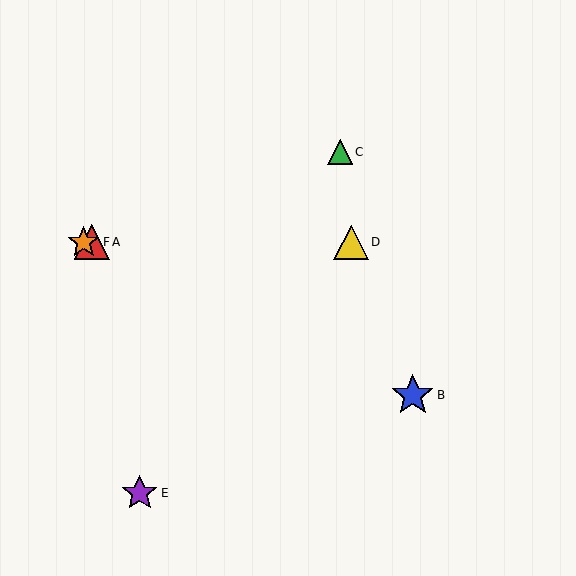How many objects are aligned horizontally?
3 objects (A, D, F) are aligned horizontally.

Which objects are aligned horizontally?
Objects A, D, F are aligned horizontally.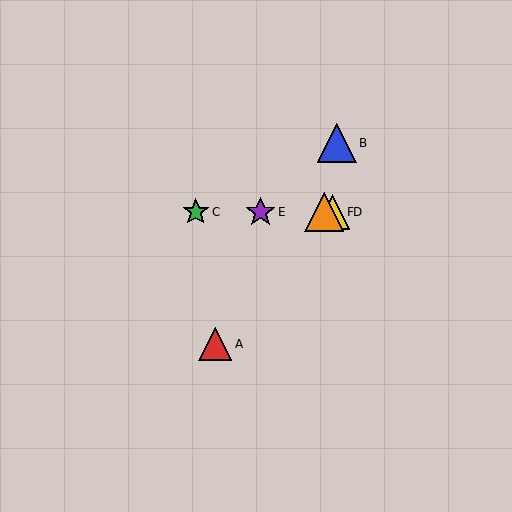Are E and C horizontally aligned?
Yes, both are at y≈212.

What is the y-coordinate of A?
Object A is at y≈344.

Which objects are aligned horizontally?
Objects C, D, E, F are aligned horizontally.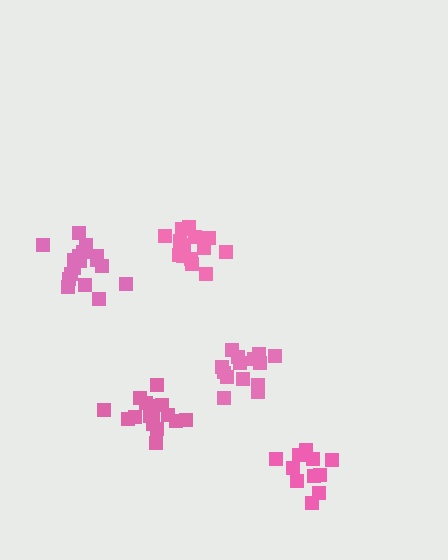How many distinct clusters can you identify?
There are 5 distinct clusters.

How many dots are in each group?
Group 1: 14 dots, Group 2: 14 dots, Group 3: 17 dots, Group 4: 16 dots, Group 5: 11 dots (72 total).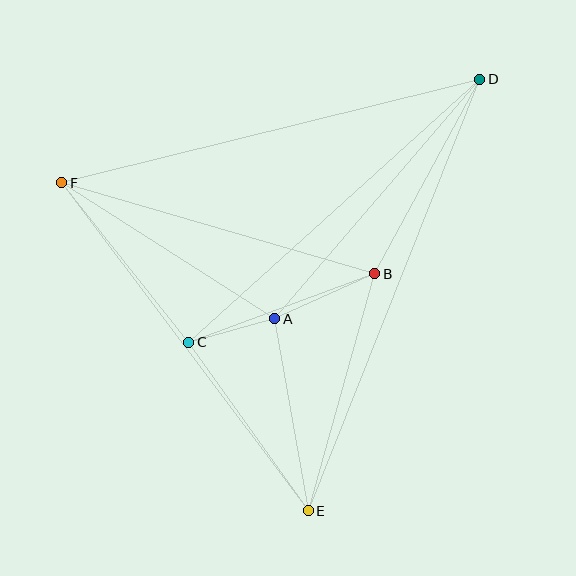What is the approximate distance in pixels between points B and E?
The distance between B and E is approximately 246 pixels.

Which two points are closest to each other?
Points A and C are closest to each other.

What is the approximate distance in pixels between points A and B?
The distance between A and B is approximately 109 pixels.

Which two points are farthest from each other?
Points D and E are farthest from each other.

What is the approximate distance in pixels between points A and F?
The distance between A and F is approximately 253 pixels.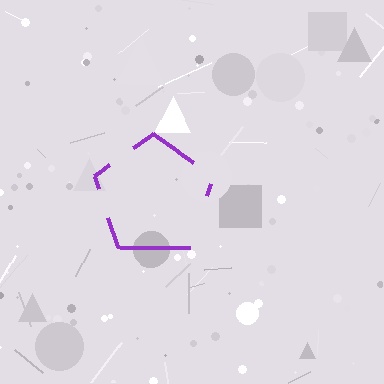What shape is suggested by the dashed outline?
The dashed outline suggests a pentagon.